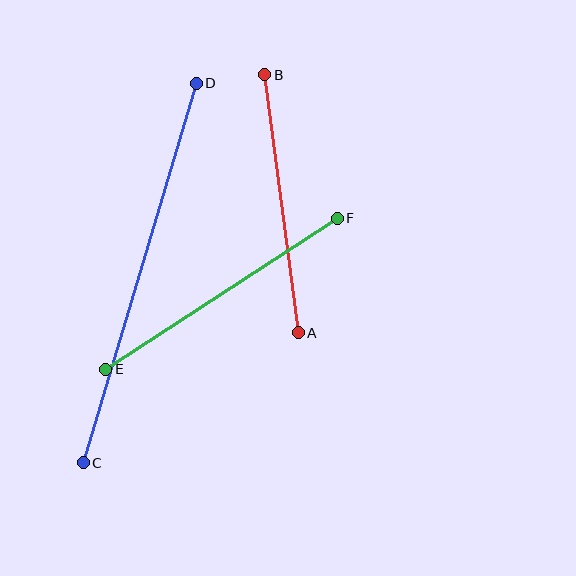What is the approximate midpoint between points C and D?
The midpoint is at approximately (140, 273) pixels.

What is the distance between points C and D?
The distance is approximately 396 pixels.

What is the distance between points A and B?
The distance is approximately 260 pixels.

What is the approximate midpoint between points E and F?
The midpoint is at approximately (221, 294) pixels.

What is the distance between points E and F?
The distance is approximately 276 pixels.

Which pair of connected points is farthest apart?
Points C and D are farthest apart.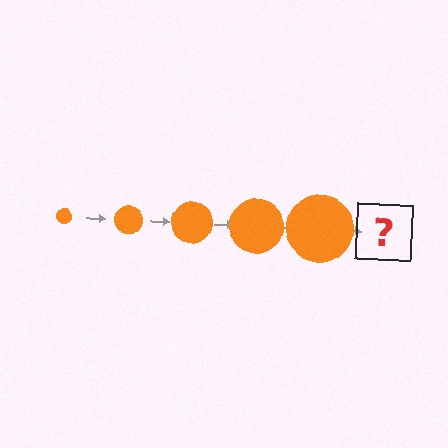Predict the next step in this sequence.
The next step is an orange circle, larger than the previous one.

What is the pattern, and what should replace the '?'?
The pattern is that the circle gets progressively larger each step. The '?' should be an orange circle, larger than the previous one.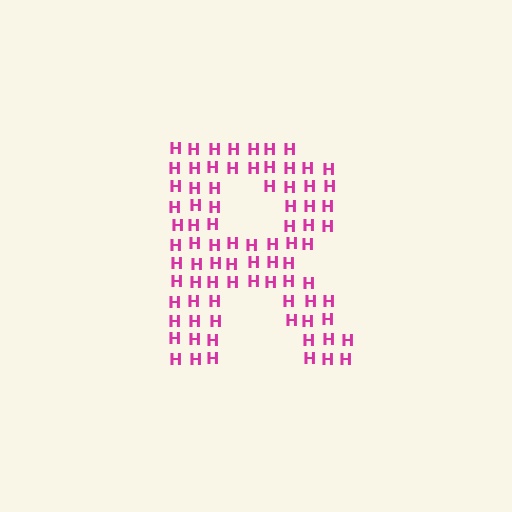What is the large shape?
The large shape is the letter R.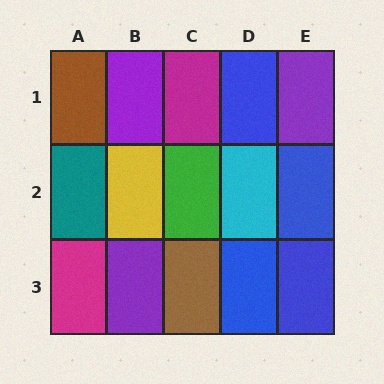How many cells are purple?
3 cells are purple.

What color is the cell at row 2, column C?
Green.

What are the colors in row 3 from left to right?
Magenta, purple, brown, blue, blue.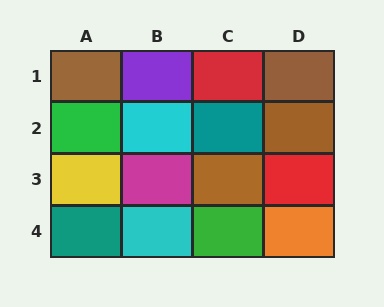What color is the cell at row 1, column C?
Red.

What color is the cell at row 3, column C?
Brown.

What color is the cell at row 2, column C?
Teal.